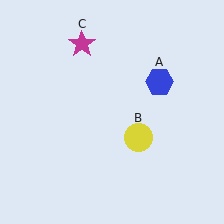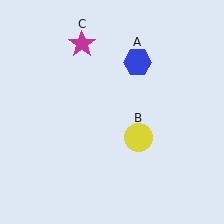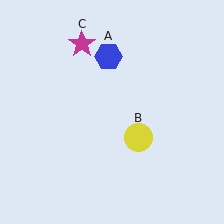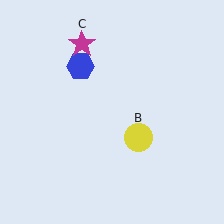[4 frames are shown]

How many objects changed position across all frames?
1 object changed position: blue hexagon (object A).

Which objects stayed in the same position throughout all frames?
Yellow circle (object B) and magenta star (object C) remained stationary.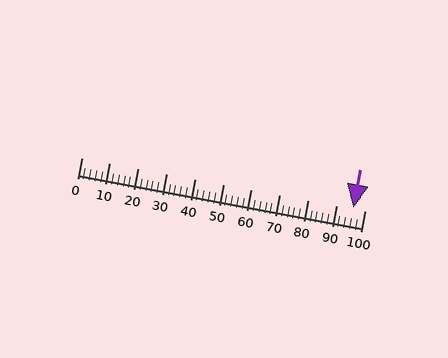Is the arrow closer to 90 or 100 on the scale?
The arrow is closer to 100.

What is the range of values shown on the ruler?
The ruler shows values from 0 to 100.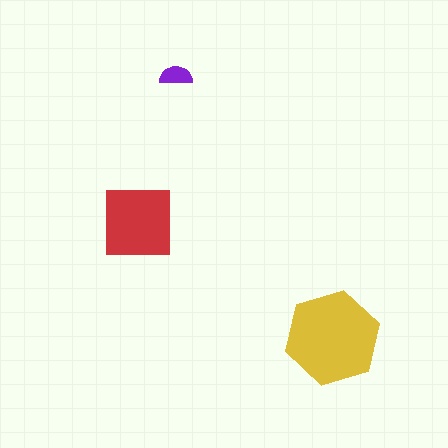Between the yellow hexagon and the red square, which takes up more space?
The yellow hexagon.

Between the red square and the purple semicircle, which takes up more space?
The red square.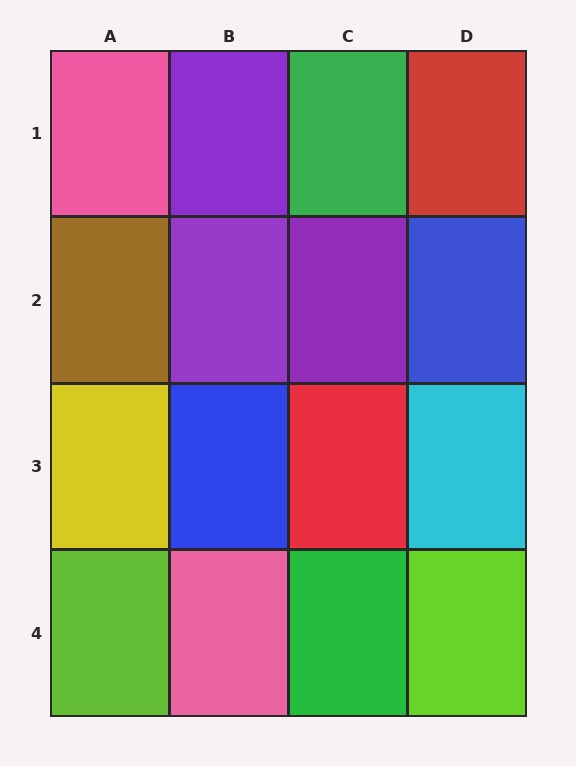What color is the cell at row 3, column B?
Blue.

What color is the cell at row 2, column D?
Blue.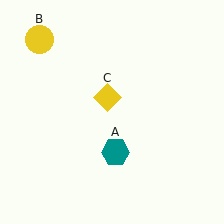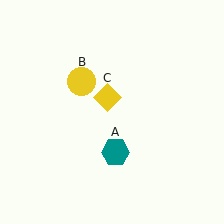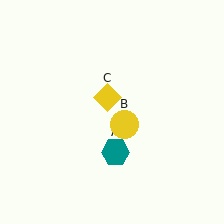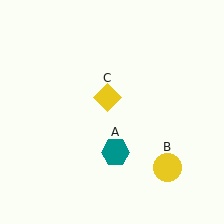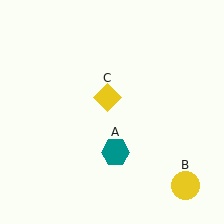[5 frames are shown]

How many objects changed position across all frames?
1 object changed position: yellow circle (object B).